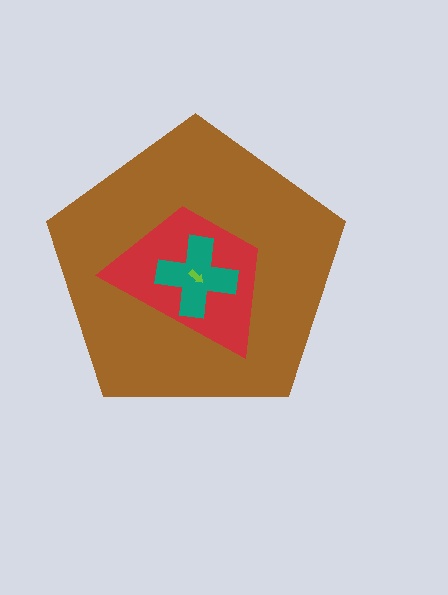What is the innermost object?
The lime arrow.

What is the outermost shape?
The brown pentagon.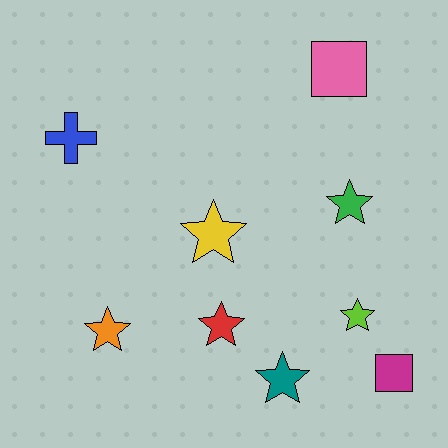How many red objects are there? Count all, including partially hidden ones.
There is 1 red object.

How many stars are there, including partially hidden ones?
There are 6 stars.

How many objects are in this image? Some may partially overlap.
There are 9 objects.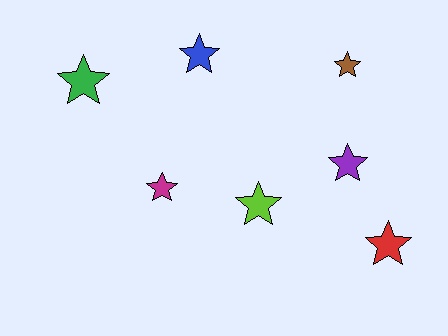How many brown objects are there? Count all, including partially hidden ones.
There is 1 brown object.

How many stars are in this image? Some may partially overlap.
There are 7 stars.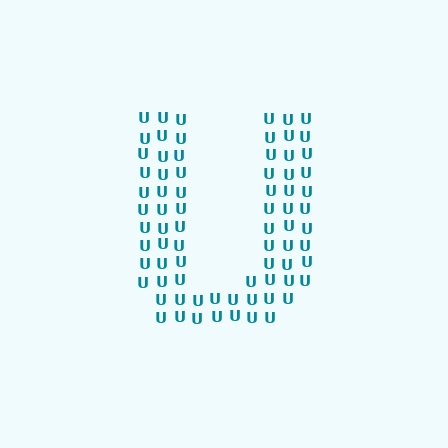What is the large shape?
The large shape is the letter U.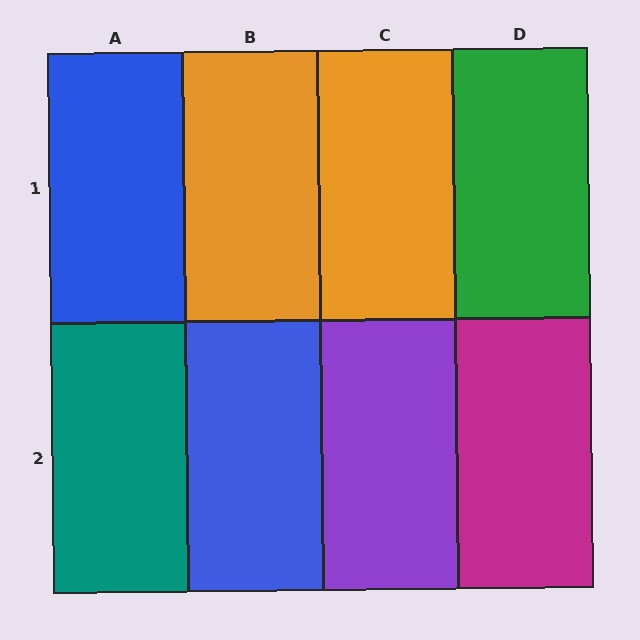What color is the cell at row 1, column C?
Orange.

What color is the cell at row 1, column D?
Green.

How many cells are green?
1 cell is green.